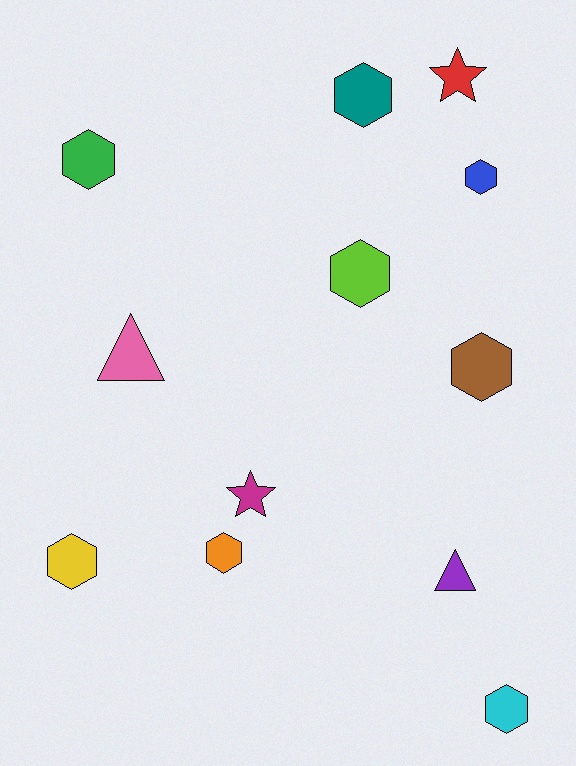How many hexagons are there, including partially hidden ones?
There are 8 hexagons.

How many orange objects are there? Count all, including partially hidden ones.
There is 1 orange object.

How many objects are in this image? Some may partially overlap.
There are 12 objects.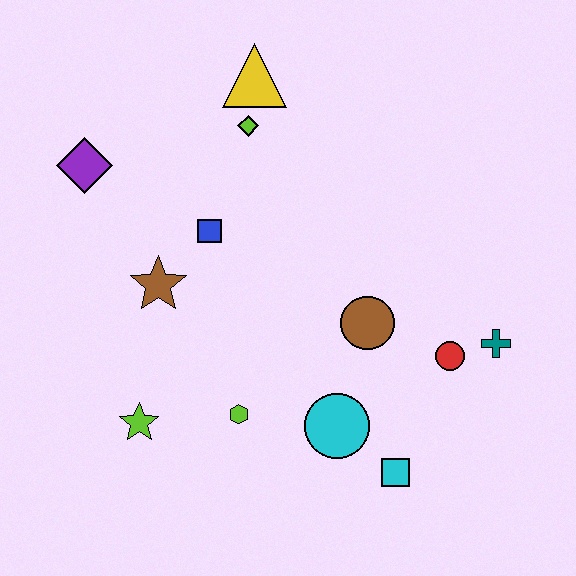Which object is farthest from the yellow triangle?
The cyan square is farthest from the yellow triangle.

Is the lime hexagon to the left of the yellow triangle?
Yes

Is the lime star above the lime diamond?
No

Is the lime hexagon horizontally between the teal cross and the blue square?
Yes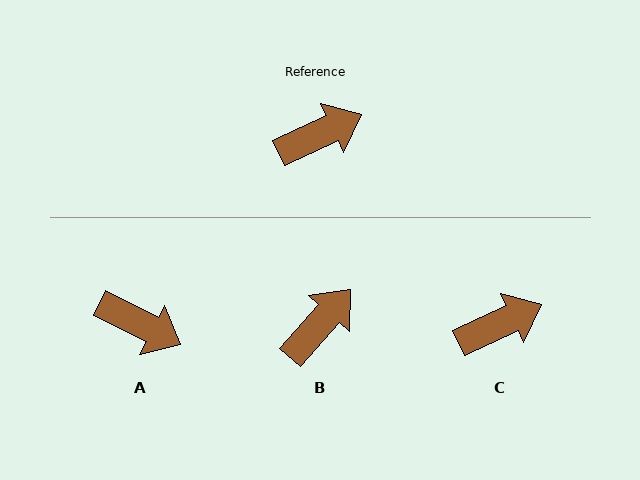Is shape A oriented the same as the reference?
No, it is off by about 52 degrees.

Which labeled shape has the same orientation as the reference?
C.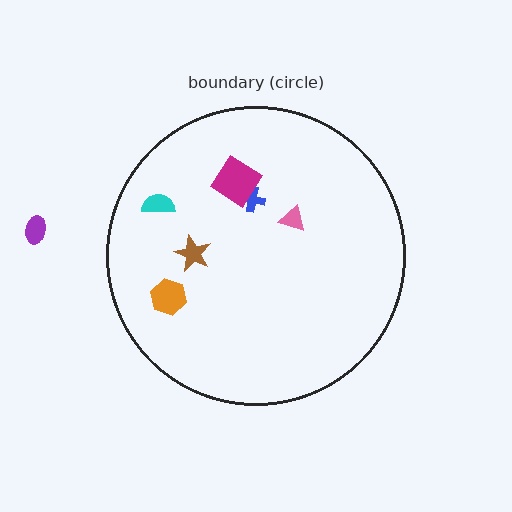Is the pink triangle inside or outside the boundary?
Inside.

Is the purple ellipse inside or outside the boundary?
Outside.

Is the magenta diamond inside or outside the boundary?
Inside.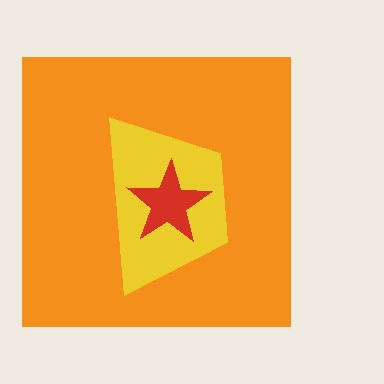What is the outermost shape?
The orange square.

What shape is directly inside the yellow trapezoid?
The red star.